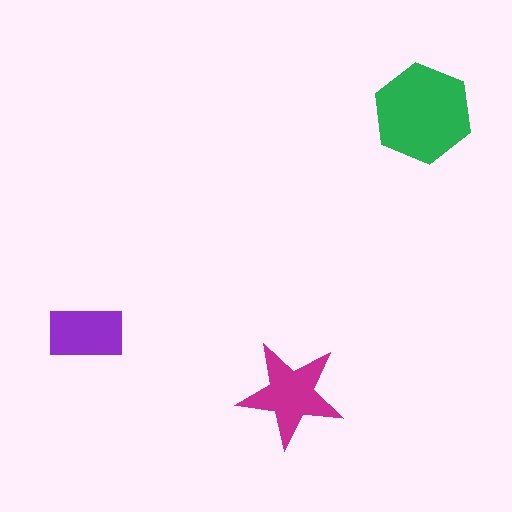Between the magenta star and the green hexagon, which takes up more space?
The green hexagon.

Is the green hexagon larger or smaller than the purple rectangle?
Larger.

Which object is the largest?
The green hexagon.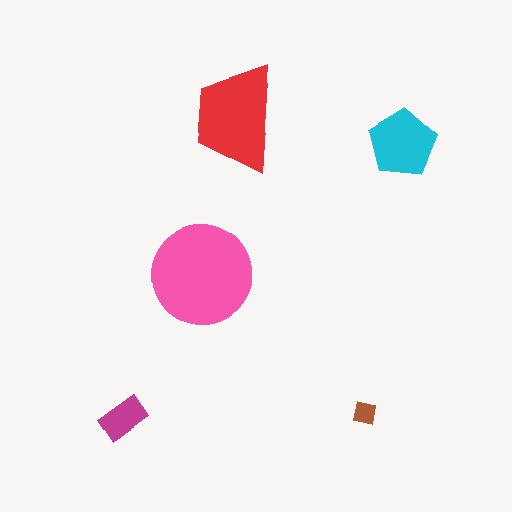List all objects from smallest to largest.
The brown square, the magenta rectangle, the cyan pentagon, the red trapezoid, the pink circle.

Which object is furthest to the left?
The magenta rectangle is leftmost.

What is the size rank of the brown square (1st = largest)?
5th.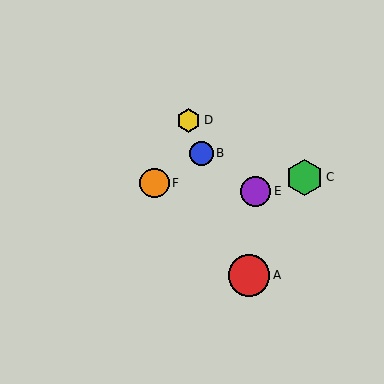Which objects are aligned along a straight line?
Objects A, B, D are aligned along a straight line.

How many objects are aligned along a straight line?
3 objects (A, B, D) are aligned along a straight line.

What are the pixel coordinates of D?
Object D is at (189, 120).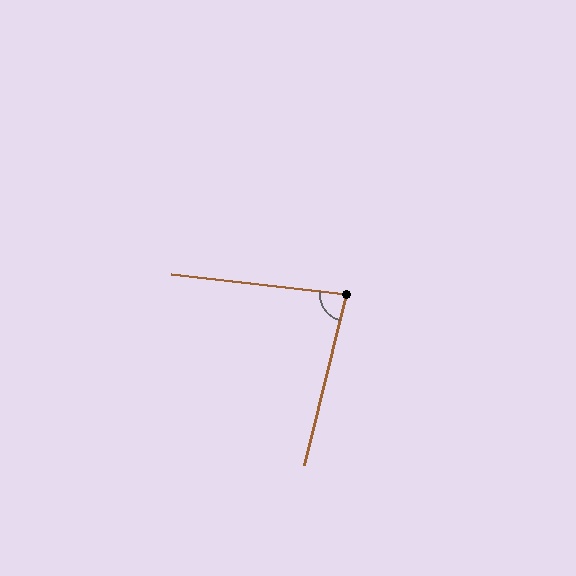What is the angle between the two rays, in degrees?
Approximately 83 degrees.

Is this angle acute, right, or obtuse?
It is acute.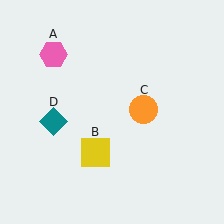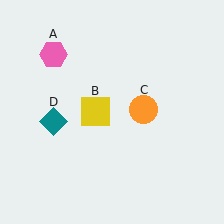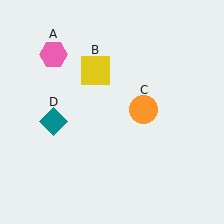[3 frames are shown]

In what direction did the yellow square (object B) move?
The yellow square (object B) moved up.